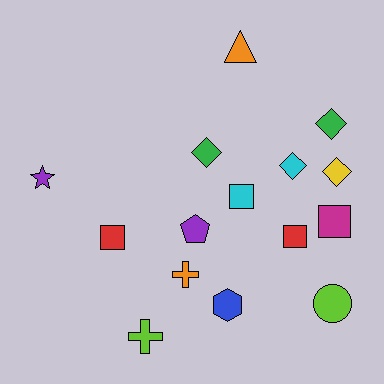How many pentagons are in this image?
There is 1 pentagon.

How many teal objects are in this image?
There are no teal objects.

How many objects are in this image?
There are 15 objects.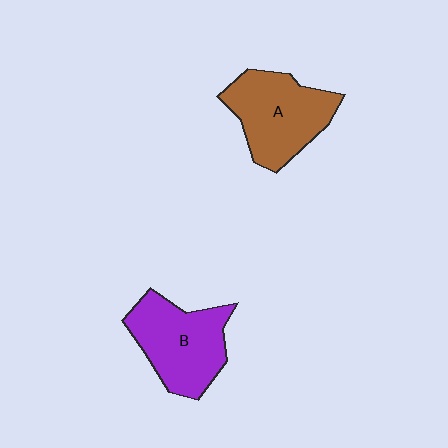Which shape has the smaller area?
Shape B (purple).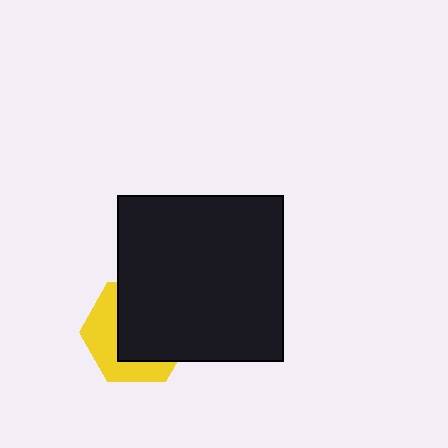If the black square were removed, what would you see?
You would see the complete yellow hexagon.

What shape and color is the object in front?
The object in front is a black square.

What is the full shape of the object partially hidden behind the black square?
The partially hidden object is a yellow hexagon.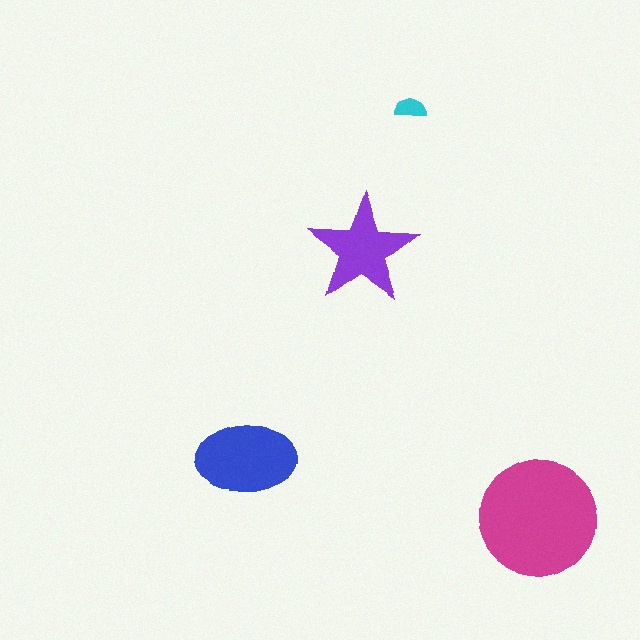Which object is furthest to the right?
The magenta circle is rightmost.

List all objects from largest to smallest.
The magenta circle, the blue ellipse, the purple star, the cyan semicircle.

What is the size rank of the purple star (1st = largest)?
3rd.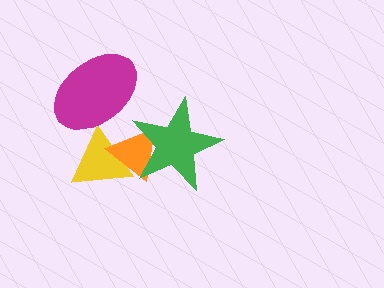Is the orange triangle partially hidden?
Yes, it is partially covered by another shape.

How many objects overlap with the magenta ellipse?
1 object overlaps with the magenta ellipse.